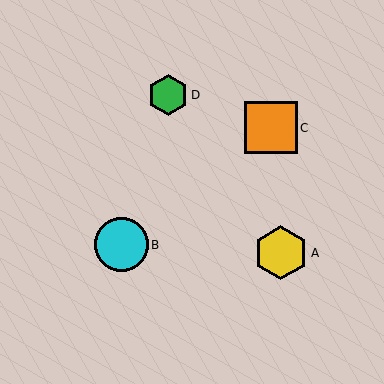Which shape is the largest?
The cyan circle (labeled B) is the largest.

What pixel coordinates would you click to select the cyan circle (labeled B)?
Click at (121, 245) to select the cyan circle B.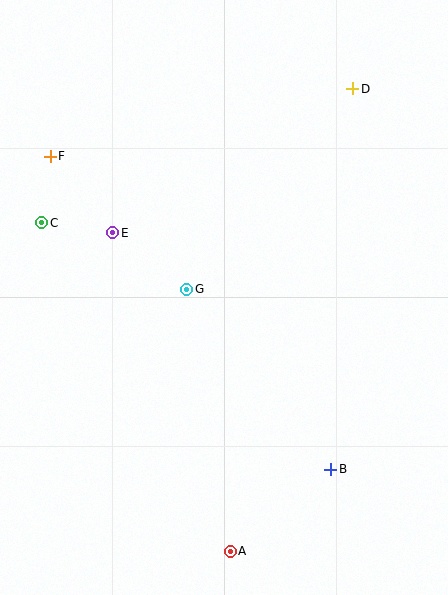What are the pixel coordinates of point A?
Point A is at (230, 551).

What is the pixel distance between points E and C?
The distance between E and C is 72 pixels.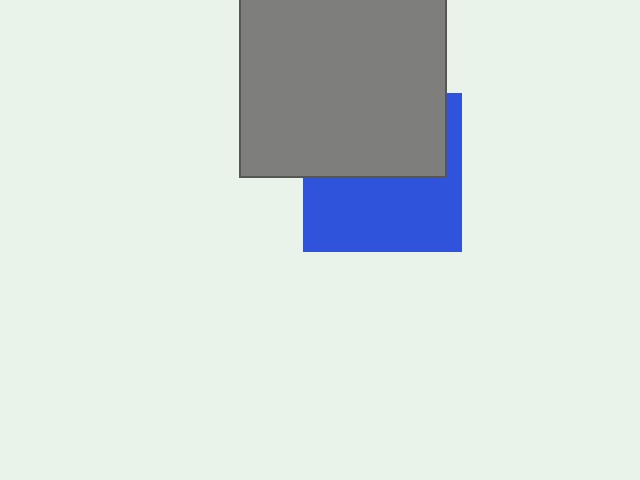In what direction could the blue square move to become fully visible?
The blue square could move down. That would shift it out from behind the gray square entirely.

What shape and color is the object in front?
The object in front is a gray square.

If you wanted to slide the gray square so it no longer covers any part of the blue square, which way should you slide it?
Slide it up — that is the most direct way to separate the two shapes.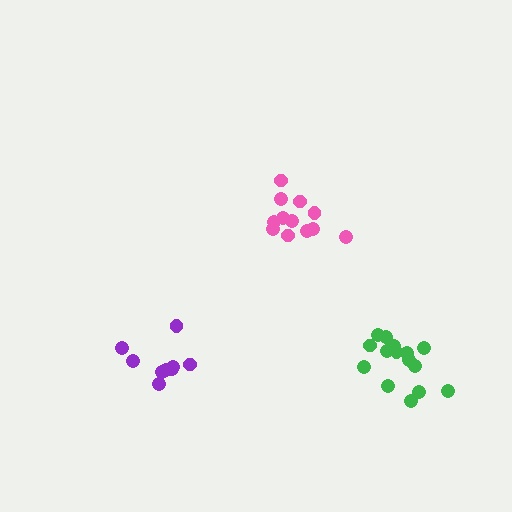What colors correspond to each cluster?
The clusters are colored: purple, green, pink.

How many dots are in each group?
Group 1: 9 dots, Group 2: 15 dots, Group 3: 12 dots (36 total).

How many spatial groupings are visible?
There are 3 spatial groupings.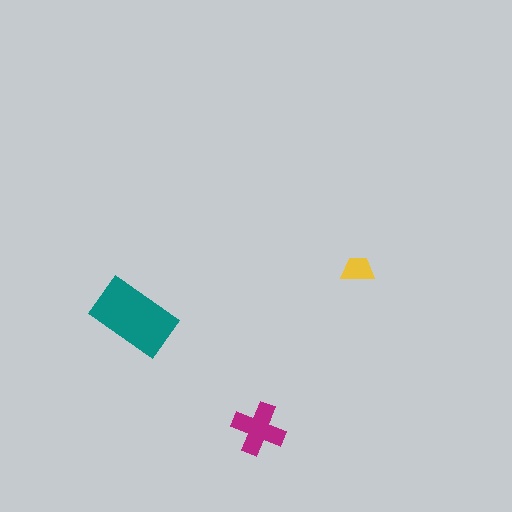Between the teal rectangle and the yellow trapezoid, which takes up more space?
The teal rectangle.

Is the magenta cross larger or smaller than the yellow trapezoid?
Larger.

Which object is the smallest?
The yellow trapezoid.